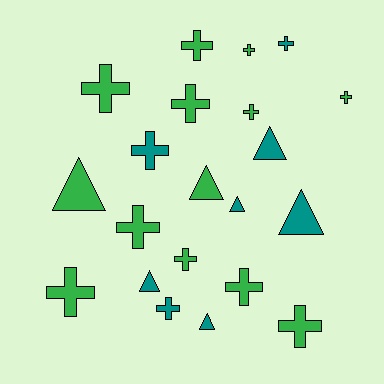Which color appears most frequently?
Green, with 13 objects.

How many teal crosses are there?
There are 3 teal crosses.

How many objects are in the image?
There are 21 objects.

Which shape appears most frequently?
Cross, with 14 objects.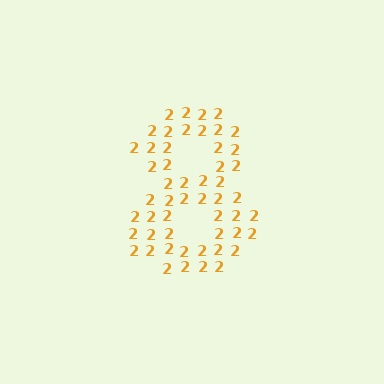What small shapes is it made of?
It is made of small digit 2's.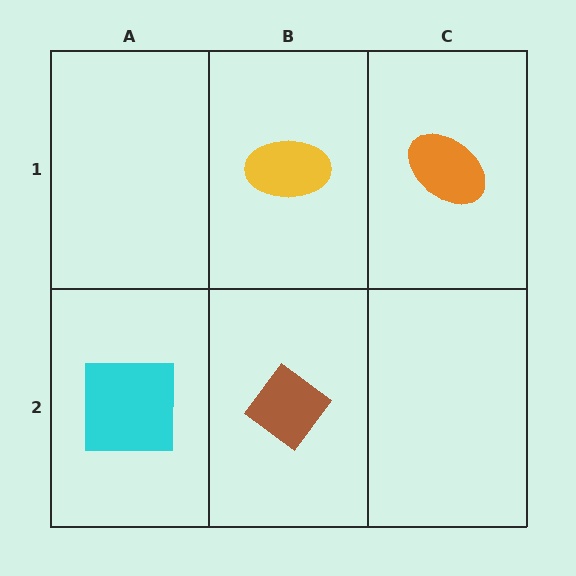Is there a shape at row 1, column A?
No, that cell is empty.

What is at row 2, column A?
A cyan square.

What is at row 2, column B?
A brown diamond.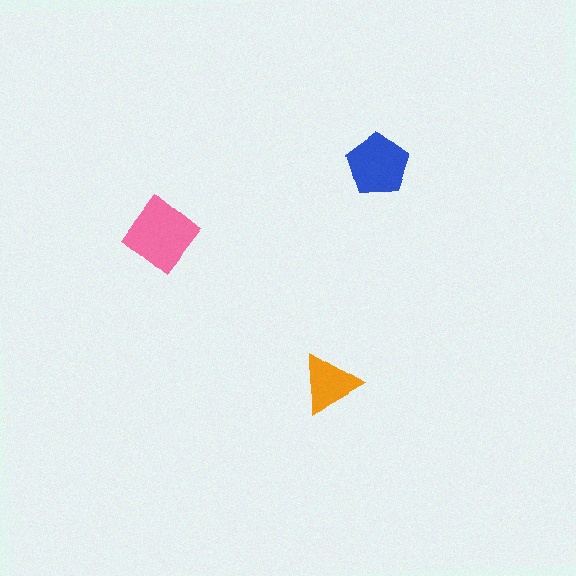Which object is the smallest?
The orange triangle.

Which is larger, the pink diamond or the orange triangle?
The pink diamond.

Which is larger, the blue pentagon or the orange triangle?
The blue pentagon.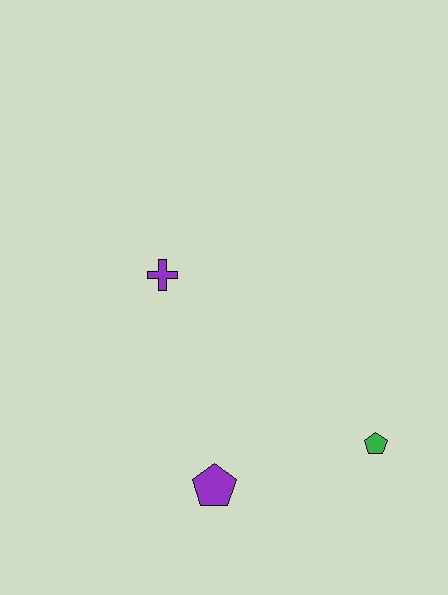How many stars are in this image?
There are no stars.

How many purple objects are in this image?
There are 2 purple objects.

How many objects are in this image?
There are 3 objects.